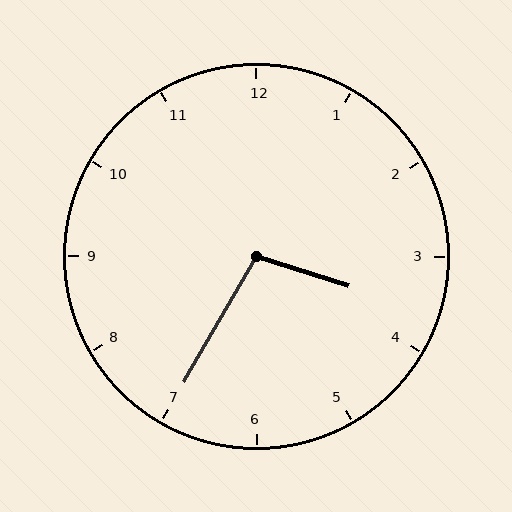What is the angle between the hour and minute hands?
Approximately 102 degrees.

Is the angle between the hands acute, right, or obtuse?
It is obtuse.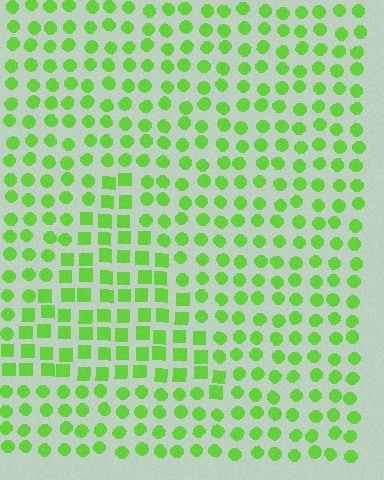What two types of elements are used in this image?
The image uses squares inside the triangle region and circles outside it.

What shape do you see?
I see a triangle.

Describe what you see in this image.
The image is filled with small lime elements arranged in a uniform grid. A triangle-shaped region contains squares, while the surrounding area contains circles. The boundary is defined purely by the change in element shape.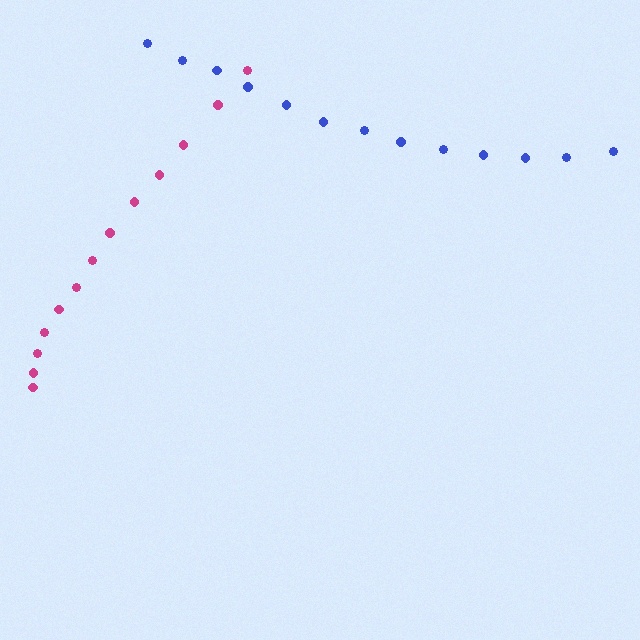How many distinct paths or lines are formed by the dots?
There are 2 distinct paths.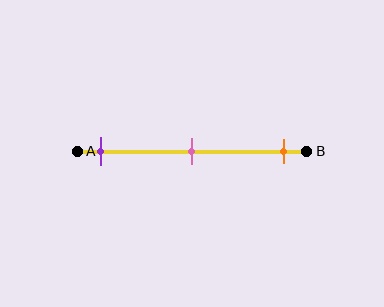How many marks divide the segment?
There are 3 marks dividing the segment.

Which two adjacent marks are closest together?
The purple and pink marks are the closest adjacent pair.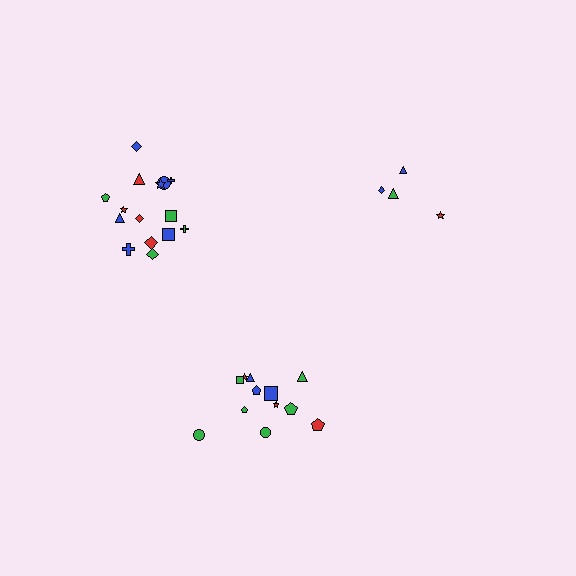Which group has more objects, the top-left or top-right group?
The top-left group.